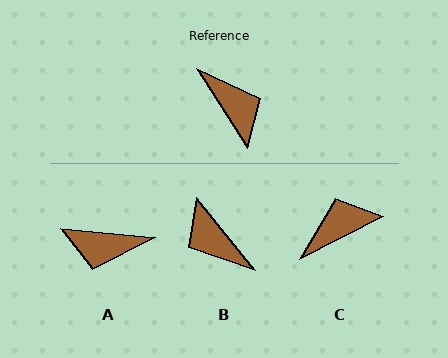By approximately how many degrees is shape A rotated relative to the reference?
Approximately 128 degrees clockwise.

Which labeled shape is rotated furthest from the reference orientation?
B, about 174 degrees away.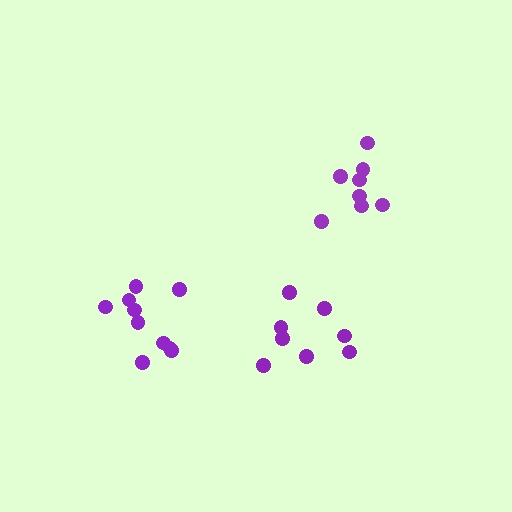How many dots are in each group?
Group 1: 8 dots, Group 2: 10 dots, Group 3: 8 dots (26 total).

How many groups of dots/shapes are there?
There are 3 groups.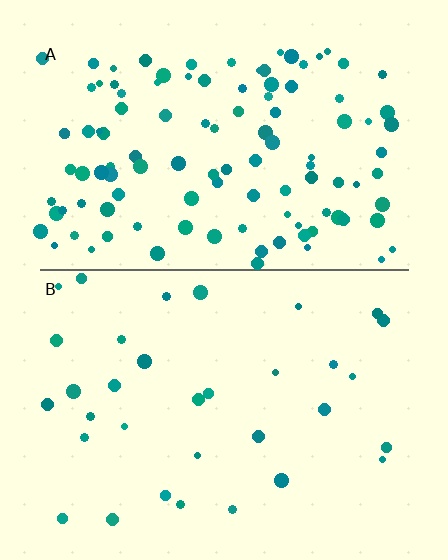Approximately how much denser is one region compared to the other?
Approximately 3.4× — region A over region B.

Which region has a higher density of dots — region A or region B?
A (the top).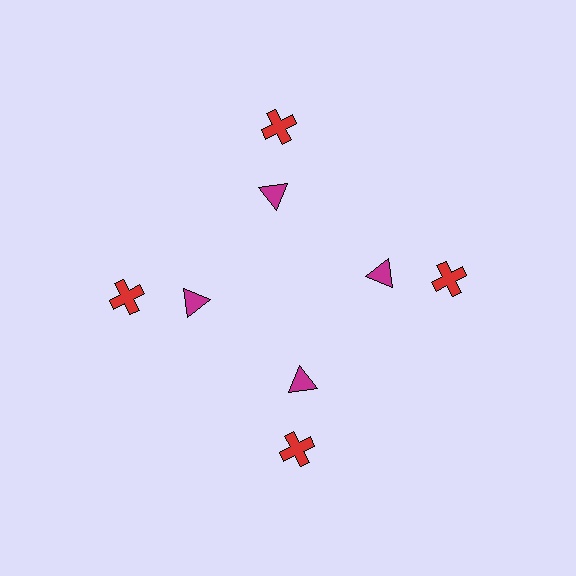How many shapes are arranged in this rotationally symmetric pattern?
There are 8 shapes, arranged in 4 groups of 2.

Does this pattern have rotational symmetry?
Yes, this pattern has 4-fold rotational symmetry. It looks the same after rotating 90 degrees around the center.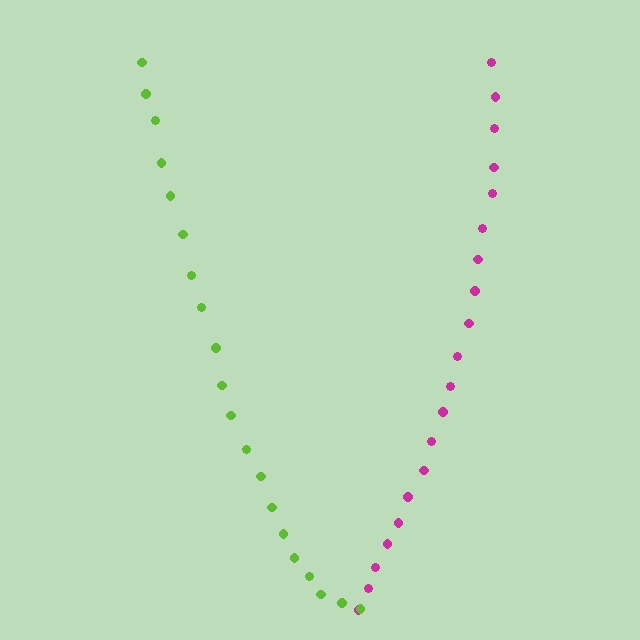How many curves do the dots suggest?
There are 2 distinct paths.